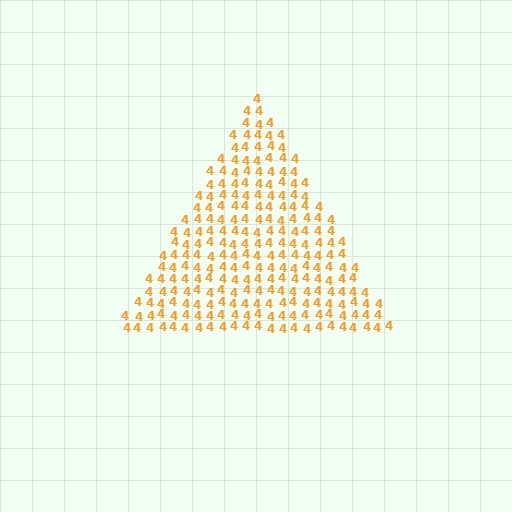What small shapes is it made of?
It is made of small digit 4's.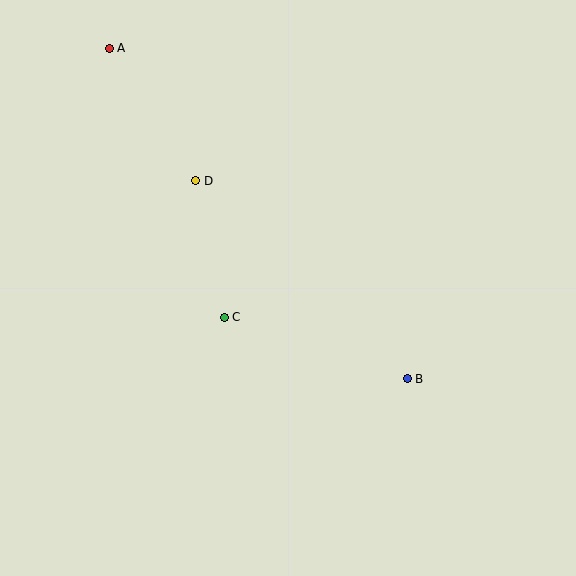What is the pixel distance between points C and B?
The distance between C and B is 193 pixels.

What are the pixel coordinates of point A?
Point A is at (109, 48).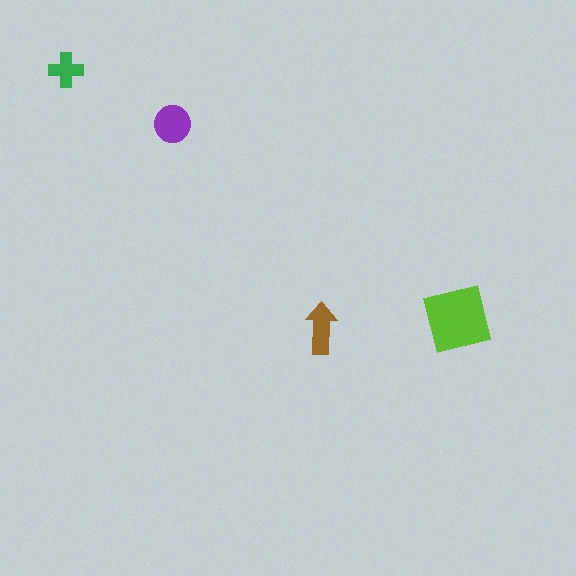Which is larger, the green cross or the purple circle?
The purple circle.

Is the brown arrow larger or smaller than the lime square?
Smaller.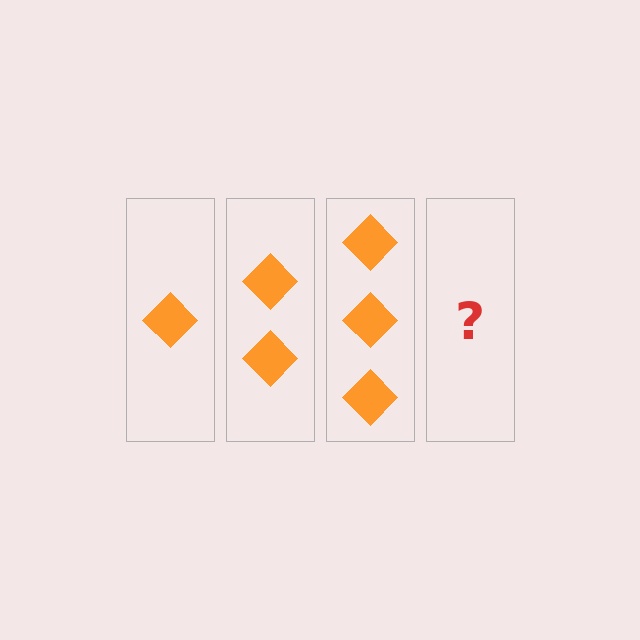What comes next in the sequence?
The next element should be 4 diamonds.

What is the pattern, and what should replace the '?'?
The pattern is that each step adds one more diamond. The '?' should be 4 diamonds.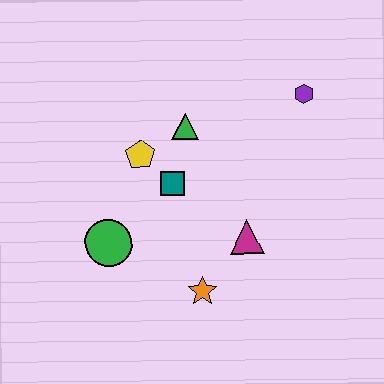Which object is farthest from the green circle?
The purple hexagon is farthest from the green circle.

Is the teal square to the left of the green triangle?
Yes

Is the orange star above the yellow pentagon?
No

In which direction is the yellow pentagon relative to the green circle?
The yellow pentagon is above the green circle.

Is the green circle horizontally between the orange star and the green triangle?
No